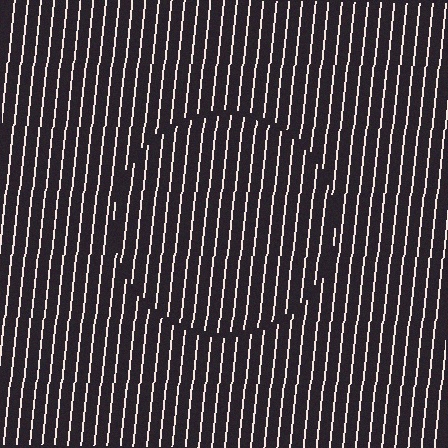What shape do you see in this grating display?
An illusory circle. The interior of the shape contains the same grating, shifted by half a period — the contour is defined by the phase discontinuity where line-ends from the inner and outer gratings abut.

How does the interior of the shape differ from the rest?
The interior of the shape contains the same grating, shifted by half a period — the contour is defined by the phase discontinuity where line-ends from the inner and outer gratings abut.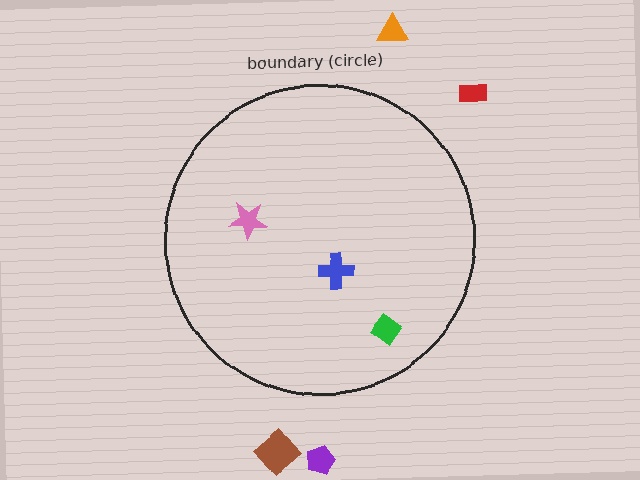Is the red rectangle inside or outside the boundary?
Outside.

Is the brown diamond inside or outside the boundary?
Outside.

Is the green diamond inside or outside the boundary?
Inside.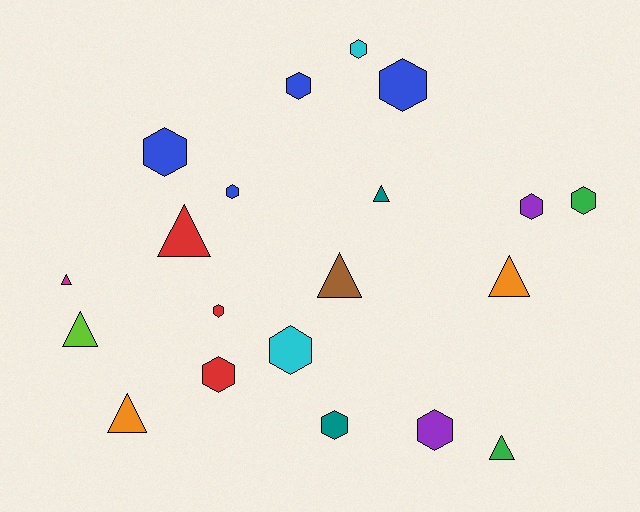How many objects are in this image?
There are 20 objects.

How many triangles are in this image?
There are 8 triangles.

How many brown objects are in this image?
There is 1 brown object.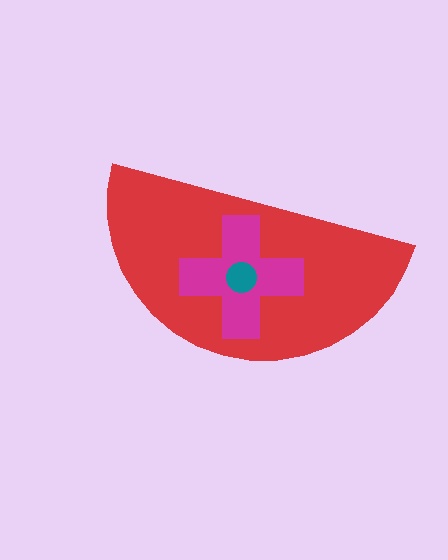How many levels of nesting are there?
3.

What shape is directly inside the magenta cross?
The teal circle.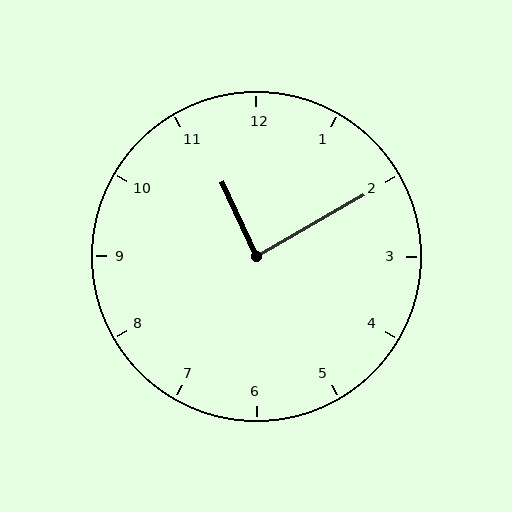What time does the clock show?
11:10.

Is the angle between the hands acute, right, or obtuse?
It is right.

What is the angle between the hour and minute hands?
Approximately 85 degrees.